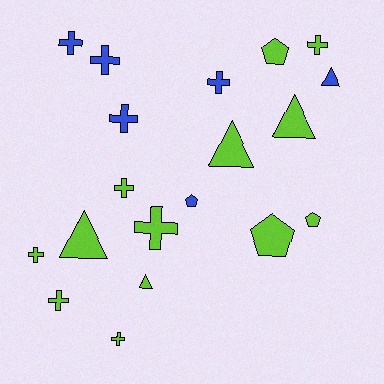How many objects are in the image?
There are 19 objects.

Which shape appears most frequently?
Cross, with 10 objects.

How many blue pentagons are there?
There is 1 blue pentagon.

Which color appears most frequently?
Lime, with 13 objects.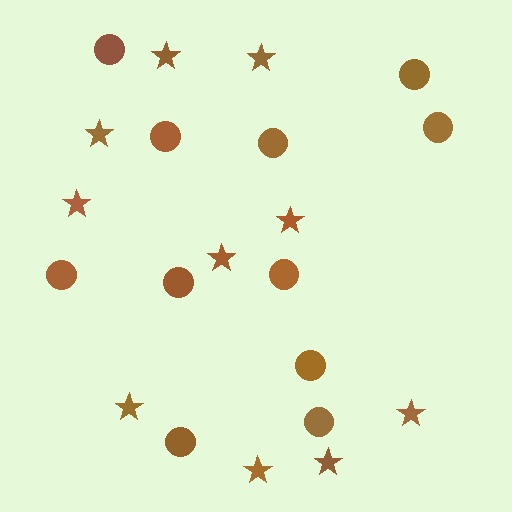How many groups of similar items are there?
There are 2 groups: one group of stars (10) and one group of circles (11).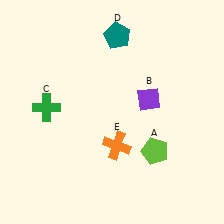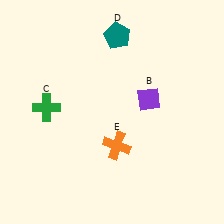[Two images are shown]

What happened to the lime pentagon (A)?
The lime pentagon (A) was removed in Image 2. It was in the bottom-right area of Image 1.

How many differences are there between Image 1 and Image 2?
There is 1 difference between the two images.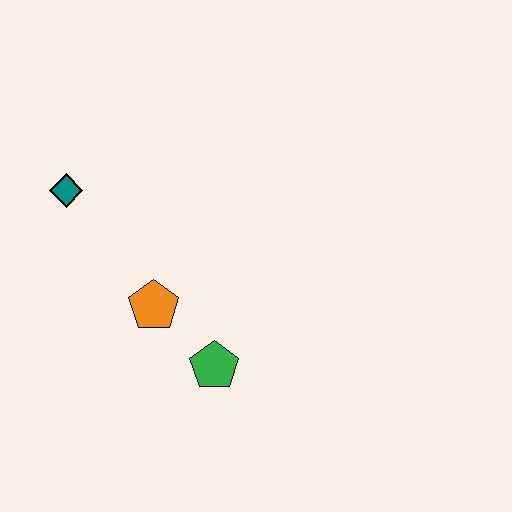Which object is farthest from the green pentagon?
The teal diamond is farthest from the green pentagon.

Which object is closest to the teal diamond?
The orange pentagon is closest to the teal diamond.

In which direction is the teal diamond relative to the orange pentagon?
The teal diamond is above the orange pentagon.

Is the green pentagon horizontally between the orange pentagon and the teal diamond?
No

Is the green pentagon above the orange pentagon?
No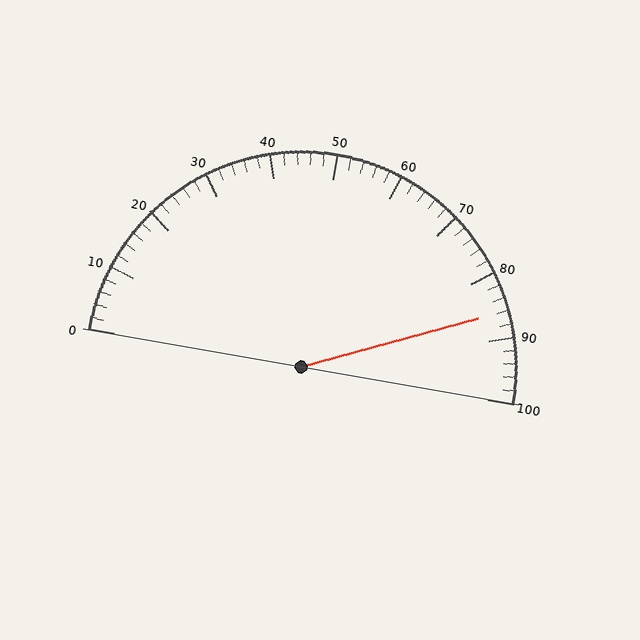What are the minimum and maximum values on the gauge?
The gauge ranges from 0 to 100.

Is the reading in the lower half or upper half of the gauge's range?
The reading is in the upper half of the range (0 to 100).